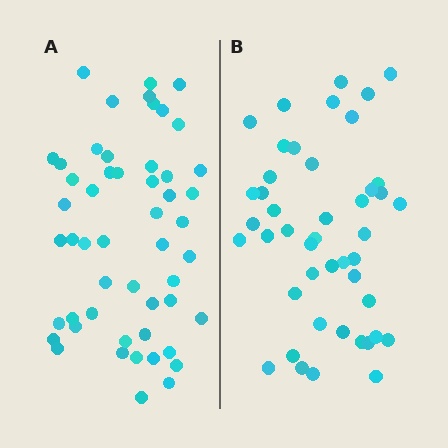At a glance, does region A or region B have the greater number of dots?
Region A (the left region) has more dots.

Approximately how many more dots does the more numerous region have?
Region A has roughly 8 or so more dots than region B.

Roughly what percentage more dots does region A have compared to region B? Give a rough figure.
About 15% more.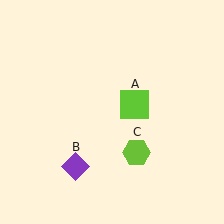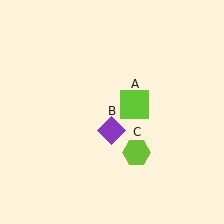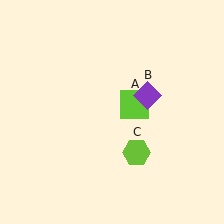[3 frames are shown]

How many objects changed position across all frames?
1 object changed position: purple diamond (object B).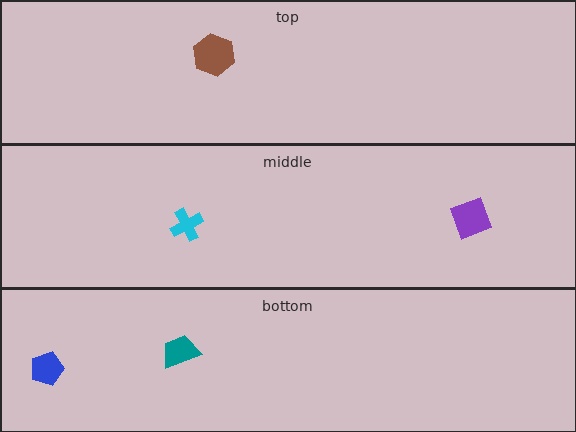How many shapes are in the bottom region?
2.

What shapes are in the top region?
The brown hexagon.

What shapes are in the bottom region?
The blue pentagon, the teal trapezoid.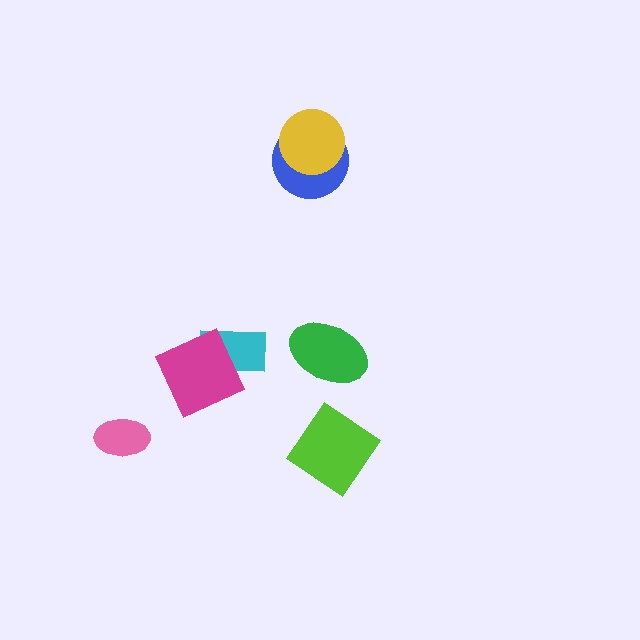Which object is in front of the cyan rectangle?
The magenta square is in front of the cyan rectangle.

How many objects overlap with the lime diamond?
0 objects overlap with the lime diamond.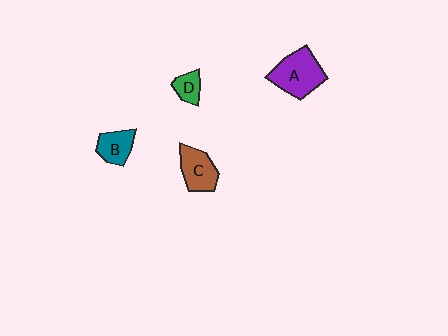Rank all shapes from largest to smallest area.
From largest to smallest: A (purple), C (brown), B (teal), D (green).